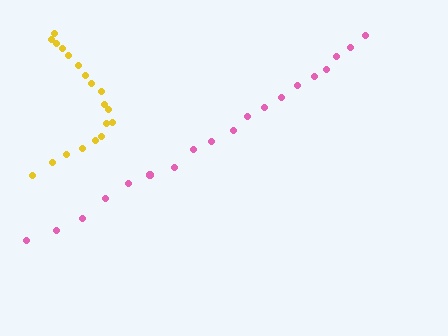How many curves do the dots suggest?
There are 2 distinct paths.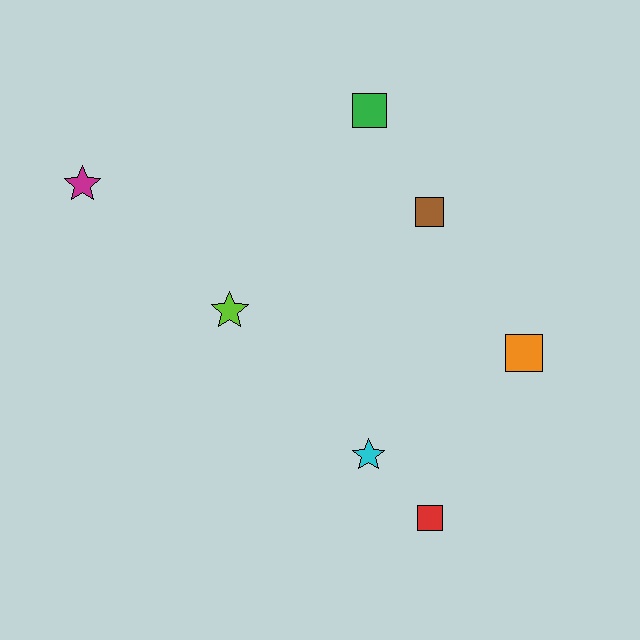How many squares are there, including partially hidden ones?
There are 4 squares.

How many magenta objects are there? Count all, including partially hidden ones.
There is 1 magenta object.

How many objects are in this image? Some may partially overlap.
There are 7 objects.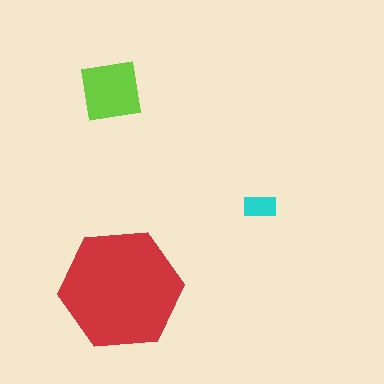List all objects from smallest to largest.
The cyan rectangle, the lime square, the red hexagon.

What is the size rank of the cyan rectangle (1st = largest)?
3rd.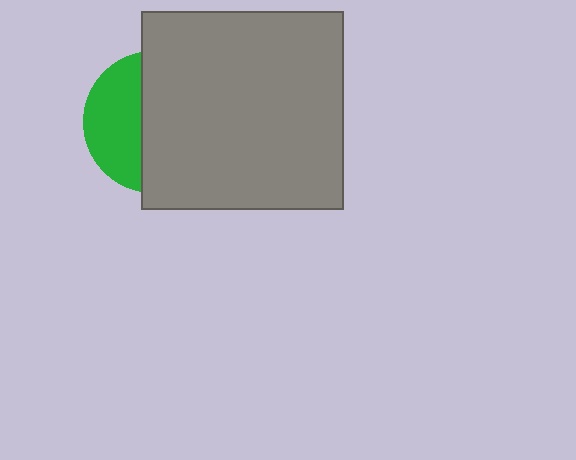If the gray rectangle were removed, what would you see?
You would see the complete green circle.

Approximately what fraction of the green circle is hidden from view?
Roughly 61% of the green circle is hidden behind the gray rectangle.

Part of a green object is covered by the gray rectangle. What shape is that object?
It is a circle.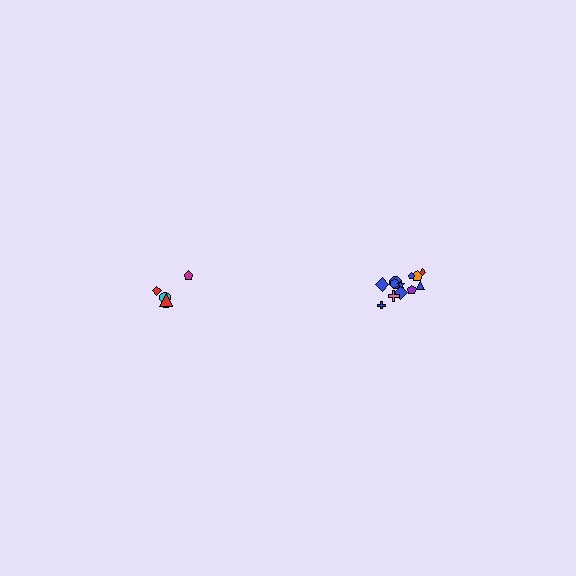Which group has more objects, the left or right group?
The right group.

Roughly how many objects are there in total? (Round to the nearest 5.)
Roughly 15 objects in total.